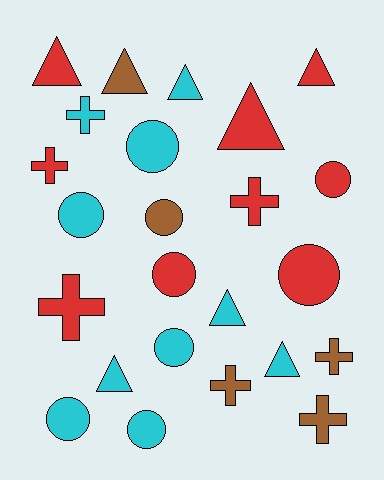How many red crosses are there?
There are 3 red crosses.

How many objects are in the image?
There are 24 objects.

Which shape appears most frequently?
Circle, with 9 objects.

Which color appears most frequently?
Cyan, with 10 objects.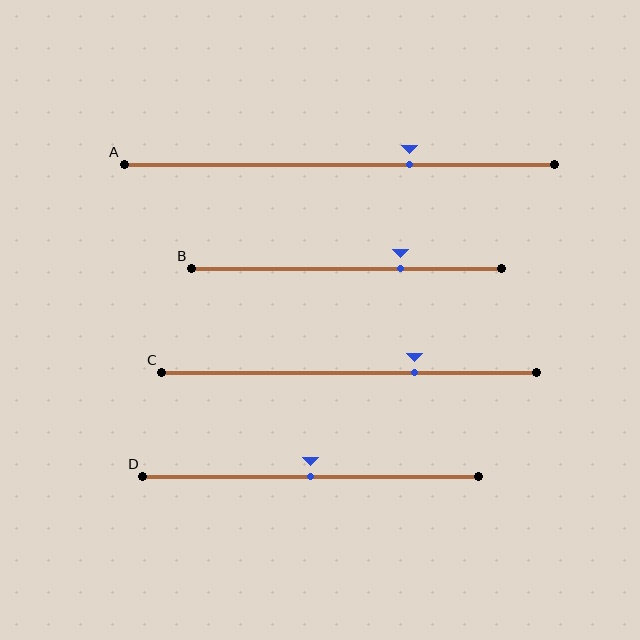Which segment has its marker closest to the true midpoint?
Segment D has its marker closest to the true midpoint.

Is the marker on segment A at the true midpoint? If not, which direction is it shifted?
No, the marker on segment A is shifted to the right by about 16% of the segment length.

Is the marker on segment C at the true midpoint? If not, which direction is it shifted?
No, the marker on segment C is shifted to the right by about 17% of the segment length.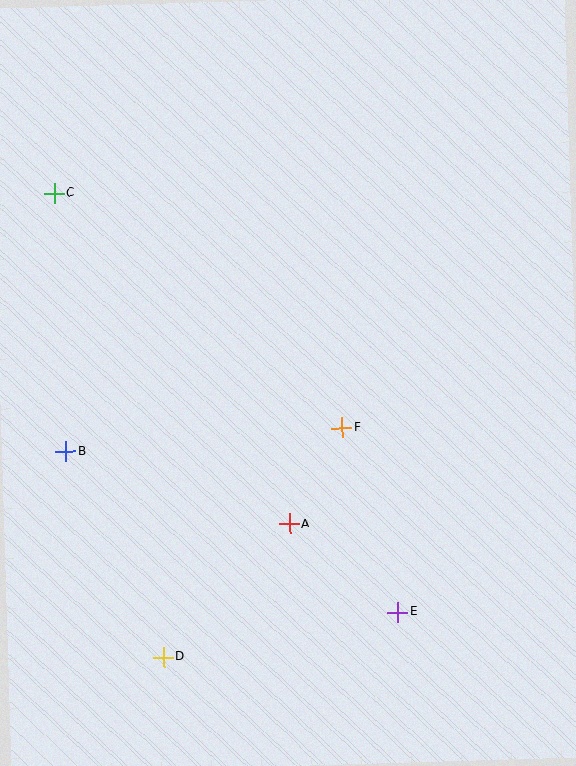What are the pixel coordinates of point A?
Point A is at (289, 524).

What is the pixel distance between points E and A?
The distance between E and A is 140 pixels.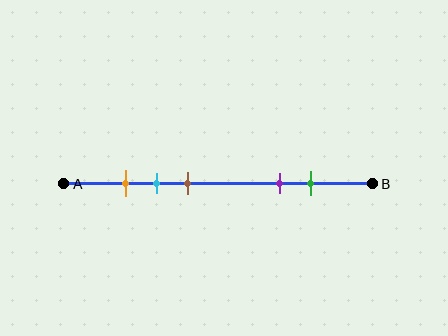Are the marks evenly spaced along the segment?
No, the marks are not evenly spaced.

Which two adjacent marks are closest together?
The orange and cyan marks are the closest adjacent pair.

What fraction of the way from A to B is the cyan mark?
The cyan mark is approximately 30% (0.3) of the way from A to B.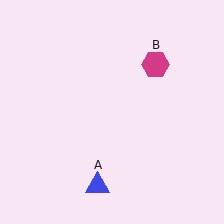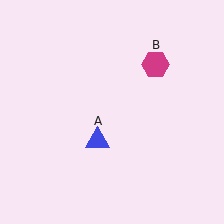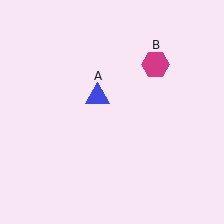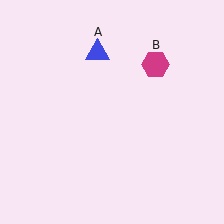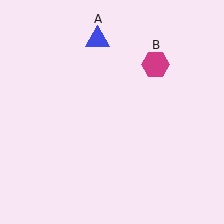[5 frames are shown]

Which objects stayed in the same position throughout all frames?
Magenta hexagon (object B) remained stationary.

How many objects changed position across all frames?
1 object changed position: blue triangle (object A).